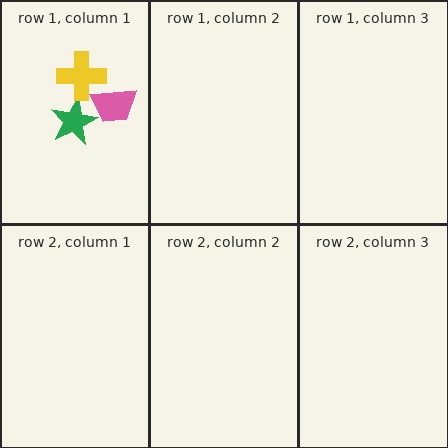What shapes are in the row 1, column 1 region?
The pink trapezoid, the green star, the yellow cross.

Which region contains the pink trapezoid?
The row 1, column 1 region.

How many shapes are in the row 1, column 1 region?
3.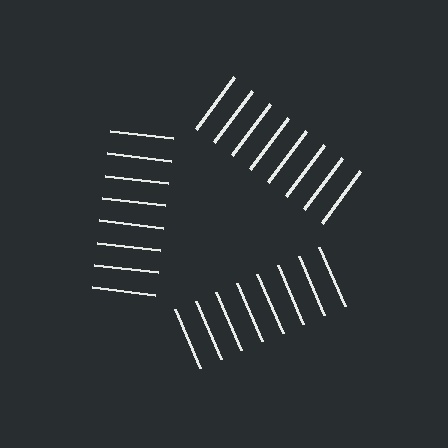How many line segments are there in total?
24 — 8 along each of the 3 edges.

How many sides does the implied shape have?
3 sides — the line-ends trace a triangle.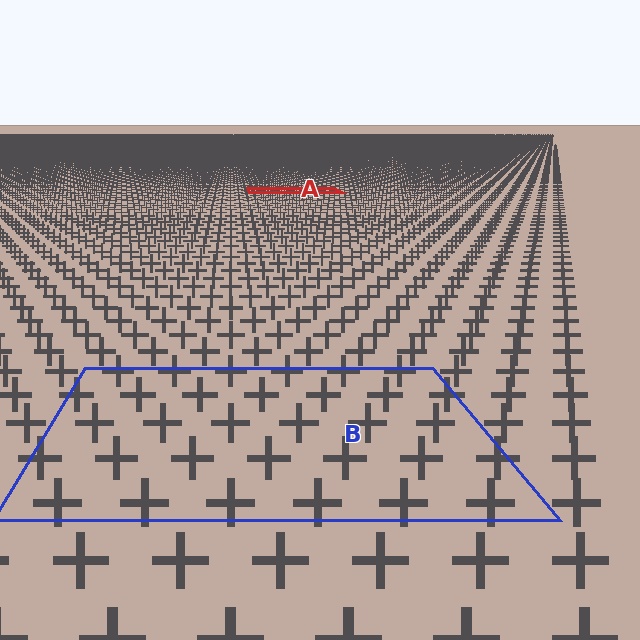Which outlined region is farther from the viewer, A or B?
Region A is farther from the viewer — the texture elements inside it appear smaller and more densely packed.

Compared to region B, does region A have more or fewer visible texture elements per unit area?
Region A has more texture elements per unit area — they are packed more densely because it is farther away.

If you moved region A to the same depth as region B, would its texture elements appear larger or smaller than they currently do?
They would appear larger. At a closer depth, the same texture elements are projected at a bigger on-screen size.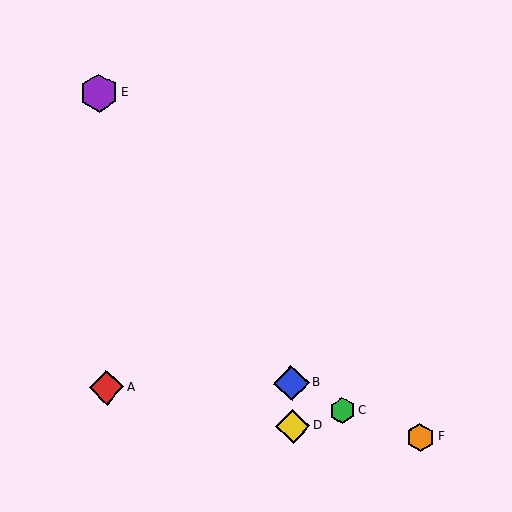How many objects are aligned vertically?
2 objects (B, D) are aligned vertically.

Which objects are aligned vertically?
Objects B, D are aligned vertically.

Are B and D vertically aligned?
Yes, both are at x≈292.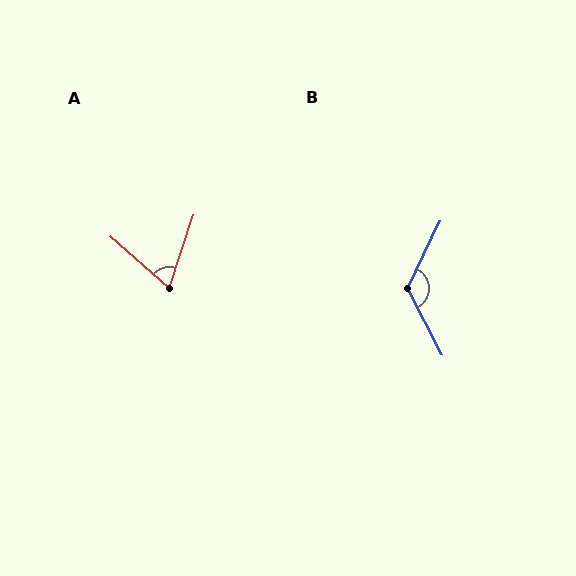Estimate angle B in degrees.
Approximately 127 degrees.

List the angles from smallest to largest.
A (66°), B (127°).